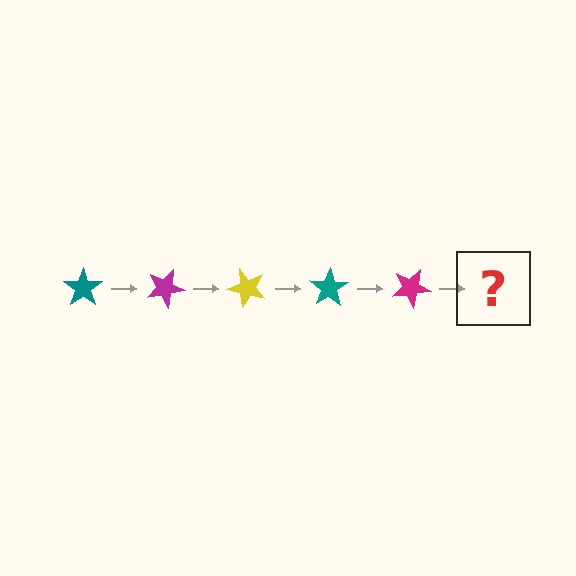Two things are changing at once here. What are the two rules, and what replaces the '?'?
The two rules are that it rotates 25 degrees each step and the color cycles through teal, magenta, and yellow. The '?' should be a yellow star, rotated 125 degrees from the start.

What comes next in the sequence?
The next element should be a yellow star, rotated 125 degrees from the start.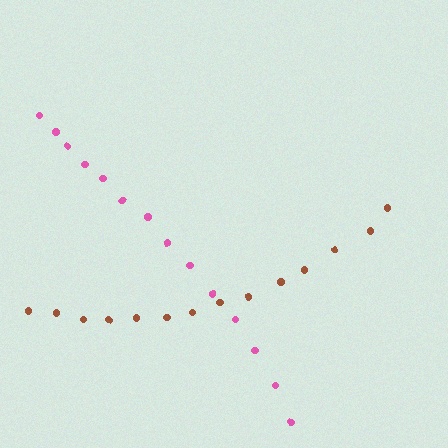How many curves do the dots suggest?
There are 2 distinct paths.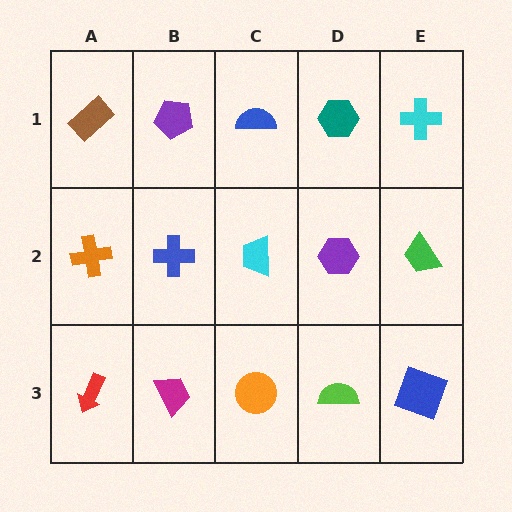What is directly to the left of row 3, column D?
An orange circle.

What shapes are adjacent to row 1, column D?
A purple hexagon (row 2, column D), a blue semicircle (row 1, column C), a cyan cross (row 1, column E).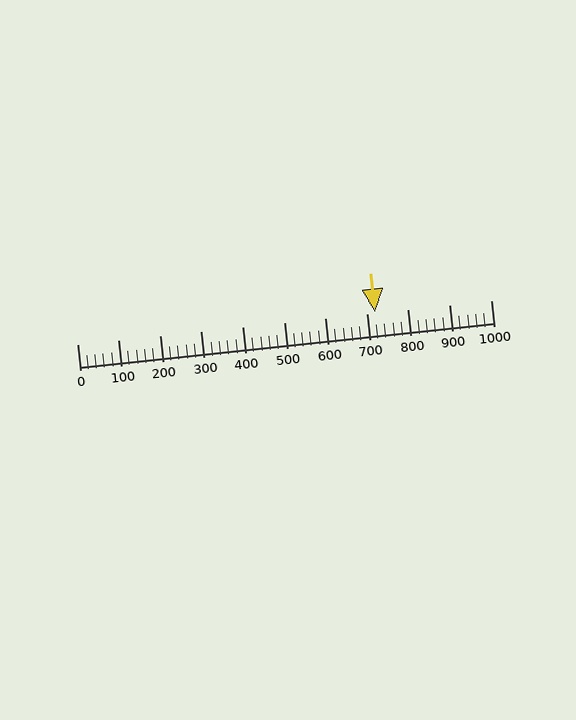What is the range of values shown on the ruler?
The ruler shows values from 0 to 1000.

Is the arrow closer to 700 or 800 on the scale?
The arrow is closer to 700.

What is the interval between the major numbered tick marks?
The major tick marks are spaced 100 units apart.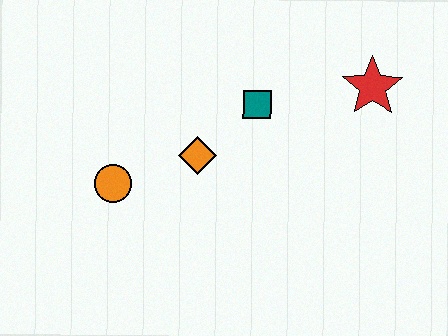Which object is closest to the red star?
The teal square is closest to the red star.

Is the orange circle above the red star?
No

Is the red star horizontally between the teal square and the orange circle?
No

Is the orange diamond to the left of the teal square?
Yes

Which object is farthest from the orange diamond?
The red star is farthest from the orange diamond.